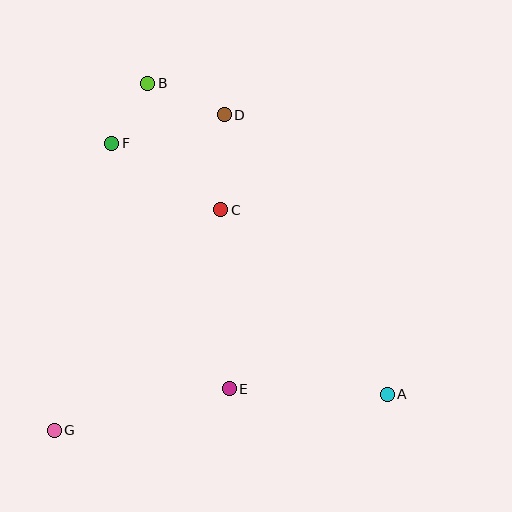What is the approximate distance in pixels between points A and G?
The distance between A and G is approximately 335 pixels.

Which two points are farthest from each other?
Points A and B are farthest from each other.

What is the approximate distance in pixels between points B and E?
The distance between B and E is approximately 316 pixels.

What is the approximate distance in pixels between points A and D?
The distance between A and D is approximately 323 pixels.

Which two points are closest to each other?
Points B and F are closest to each other.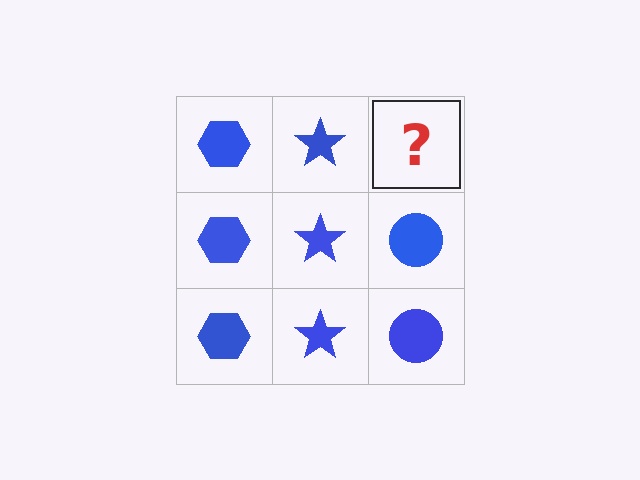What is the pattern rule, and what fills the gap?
The rule is that each column has a consistent shape. The gap should be filled with a blue circle.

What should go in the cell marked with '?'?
The missing cell should contain a blue circle.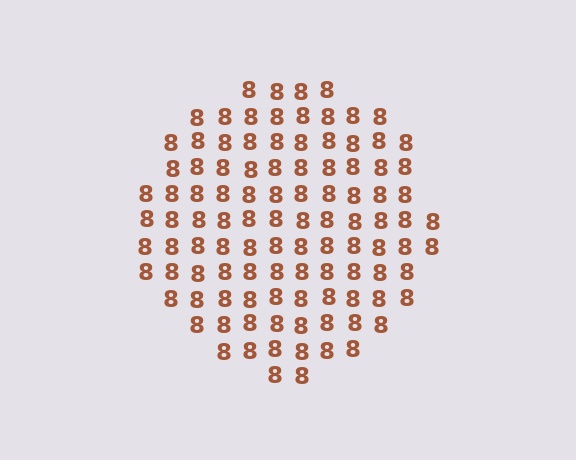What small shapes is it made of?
It is made of small digit 8's.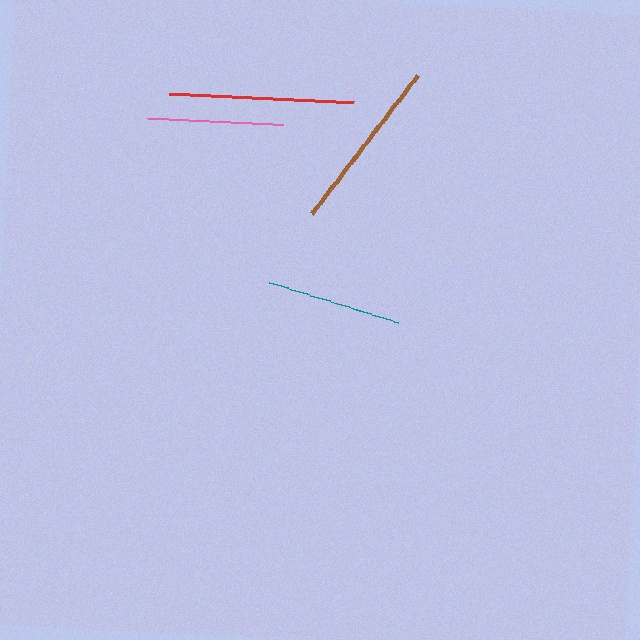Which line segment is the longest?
The red line is the longest at approximately 185 pixels.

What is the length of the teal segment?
The teal segment is approximately 135 pixels long.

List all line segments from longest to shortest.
From longest to shortest: red, brown, teal, pink.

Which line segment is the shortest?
The pink line is the shortest at approximately 135 pixels.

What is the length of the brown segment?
The brown segment is approximately 174 pixels long.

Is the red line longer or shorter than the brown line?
The red line is longer than the brown line.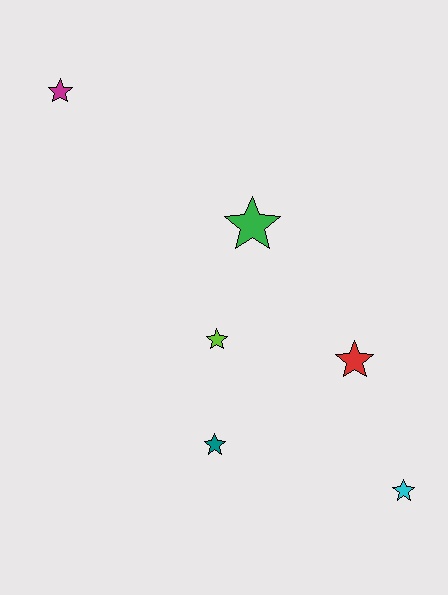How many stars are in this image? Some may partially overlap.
There are 6 stars.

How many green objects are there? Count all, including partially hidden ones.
There is 1 green object.